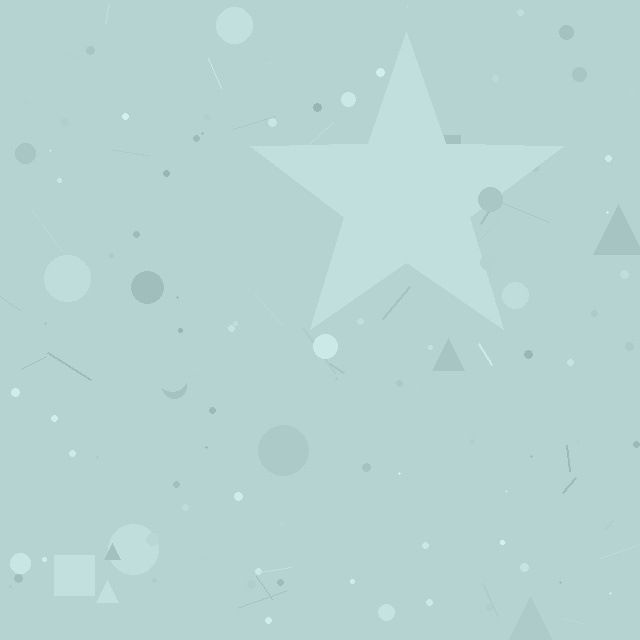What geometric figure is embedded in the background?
A star is embedded in the background.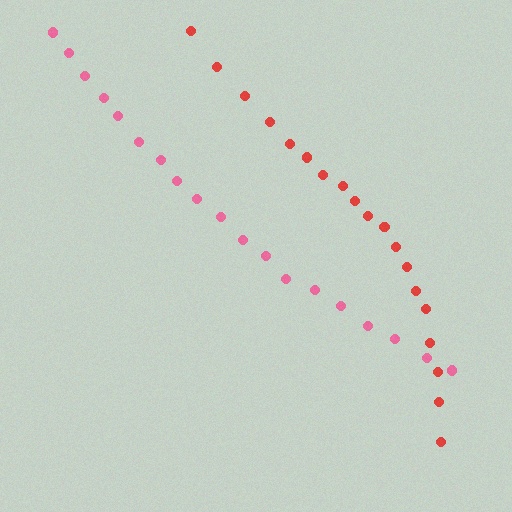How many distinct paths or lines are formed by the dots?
There are 2 distinct paths.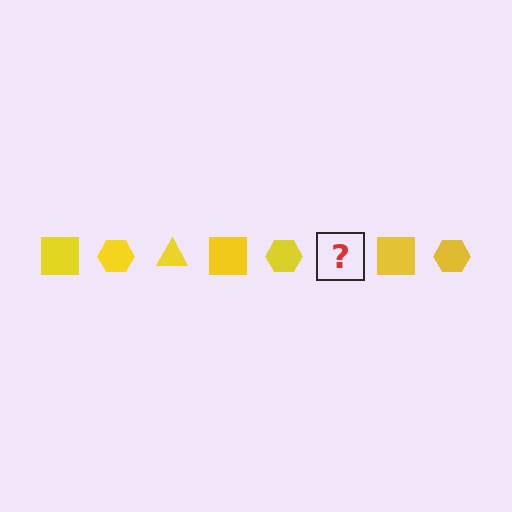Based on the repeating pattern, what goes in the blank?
The blank should be a yellow triangle.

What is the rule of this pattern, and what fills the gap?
The rule is that the pattern cycles through square, hexagon, triangle shapes in yellow. The gap should be filled with a yellow triangle.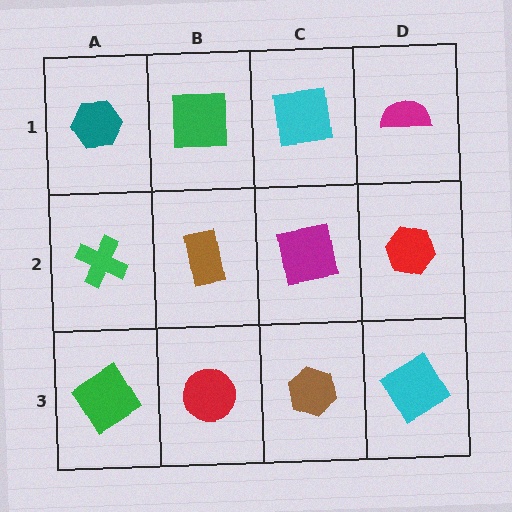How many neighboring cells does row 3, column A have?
2.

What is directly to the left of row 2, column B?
A green cross.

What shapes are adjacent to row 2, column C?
A cyan square (row 1, column C), a brown hexagon (row 3, column C), a brown rectangle (row 2, column B), a red hexagon (row 2, column D).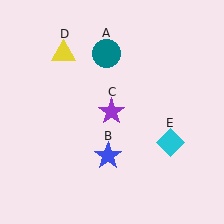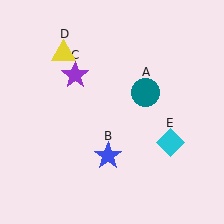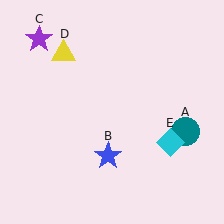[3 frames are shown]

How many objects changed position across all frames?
2 objects changed position: teal circle (object A), purple star (object C).